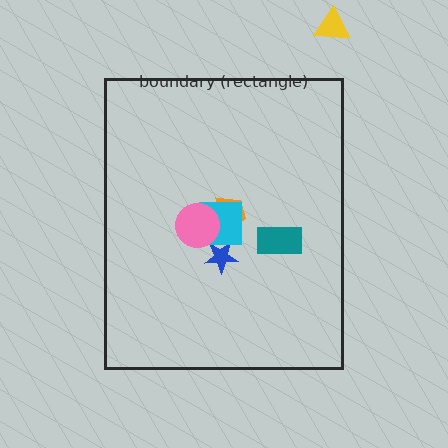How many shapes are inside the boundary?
5 inside, 1 outside.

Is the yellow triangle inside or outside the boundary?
Outside.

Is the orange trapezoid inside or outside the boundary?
Inside.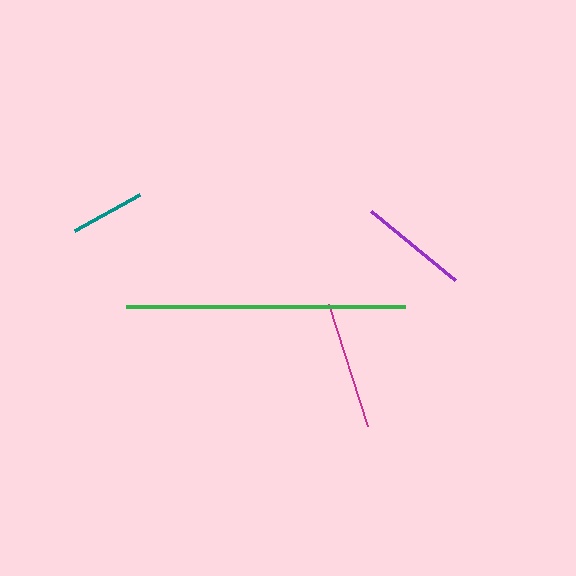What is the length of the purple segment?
The purple segment is approximately 108 pixels long.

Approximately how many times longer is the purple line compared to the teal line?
The purple line is approximately 1.5 times the length of the teal line.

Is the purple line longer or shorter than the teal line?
The purple line is longer than the teal line.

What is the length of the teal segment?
The teal segment is approximately 74 pixels long.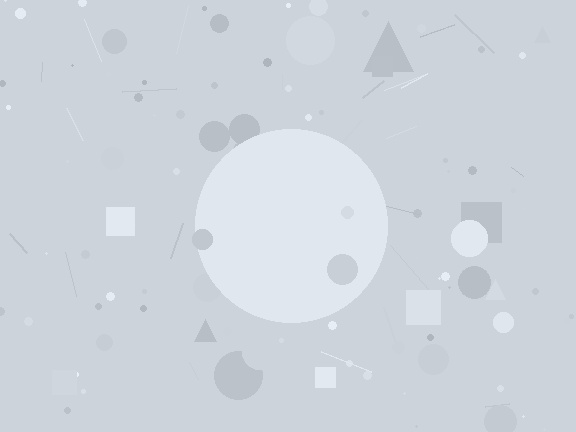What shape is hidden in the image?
A circle is hidden in the image.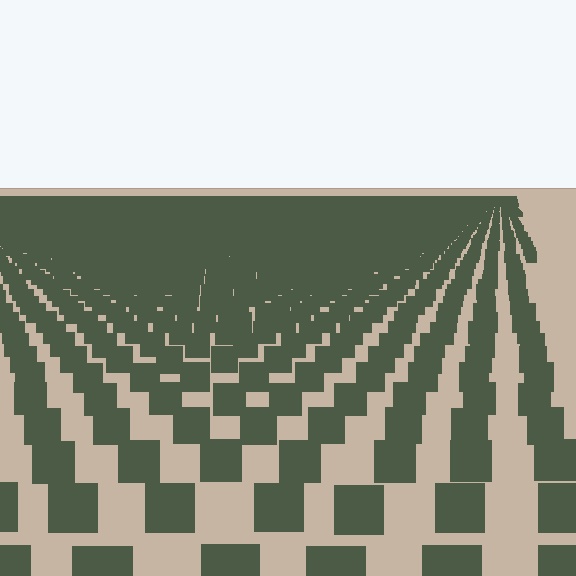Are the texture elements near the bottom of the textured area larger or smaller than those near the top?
Larger. Near the bottom, elements are closer to the viewer and appear at a bigger on-screen size.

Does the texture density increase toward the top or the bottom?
Density increases toward the top.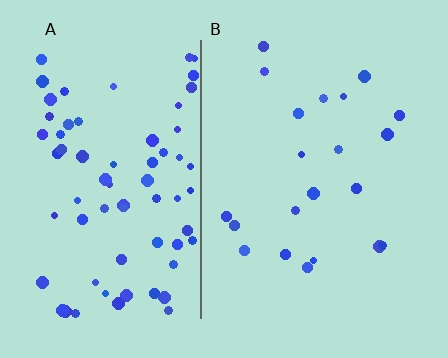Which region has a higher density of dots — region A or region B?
A (the left).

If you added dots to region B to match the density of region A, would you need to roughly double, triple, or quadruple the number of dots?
Approximately triple.